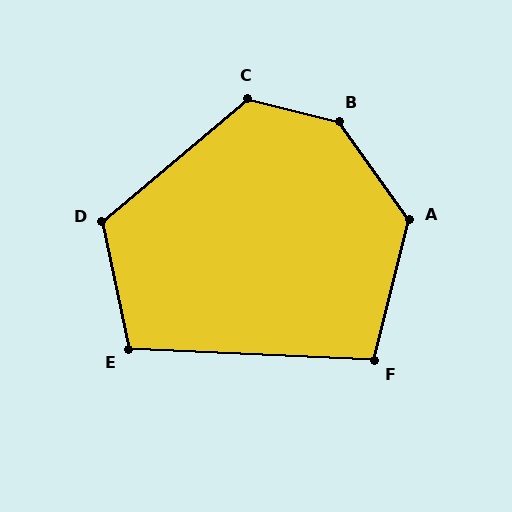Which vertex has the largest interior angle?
B, at approximately 140 degrees.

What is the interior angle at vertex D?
Approximately 118 degrees (obtuse).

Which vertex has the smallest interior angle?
F, at approximately 102 degrees.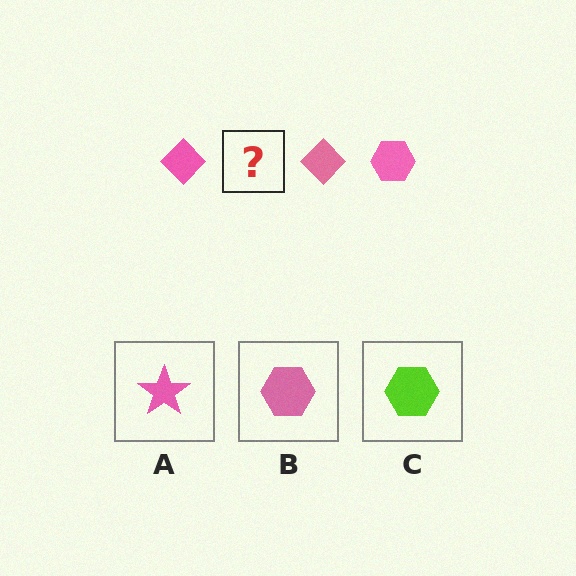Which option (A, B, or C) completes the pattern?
B.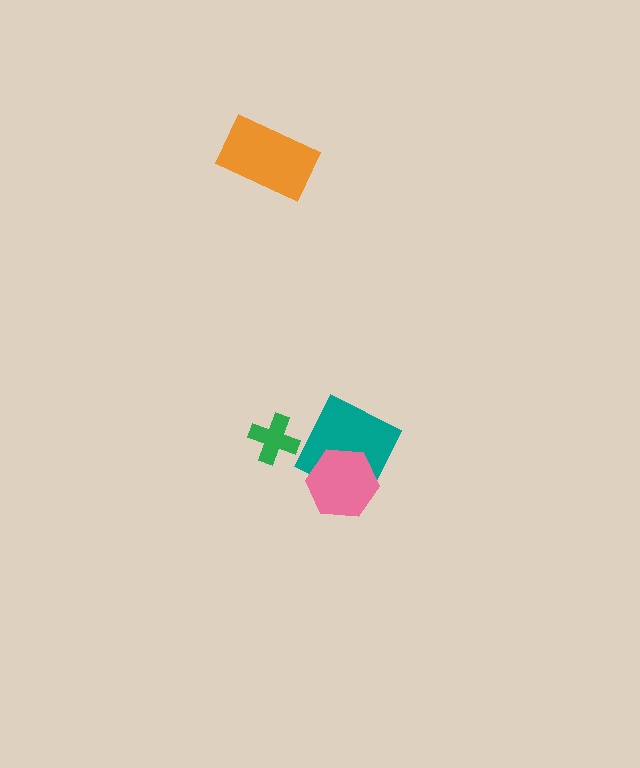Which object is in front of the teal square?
The pink hexagon is in front of the teal square.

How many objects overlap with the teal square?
1 object overlaps with the teal square.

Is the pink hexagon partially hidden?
No, no other shape covers it.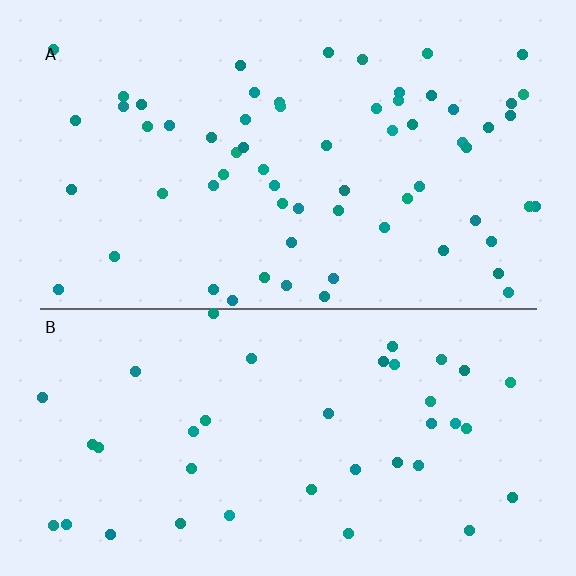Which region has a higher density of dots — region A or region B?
A (the top).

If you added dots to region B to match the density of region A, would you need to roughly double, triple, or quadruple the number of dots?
Approximately double.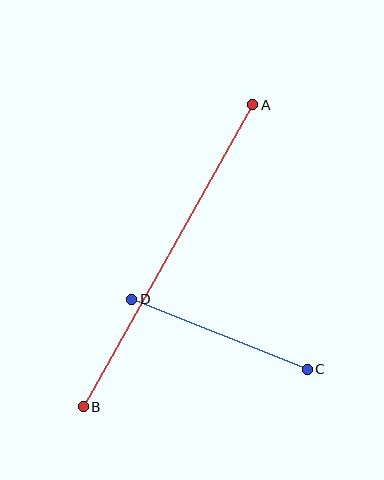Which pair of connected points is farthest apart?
Points A and B are farthest apart.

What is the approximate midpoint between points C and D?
The midpoint is at approximately (220, 334) pixels.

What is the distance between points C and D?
The distance is approximately 189 pixels.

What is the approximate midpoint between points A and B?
The midpoint is at approximately (168, 256) pixels.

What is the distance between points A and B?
The distance is approximately 347 pixels.